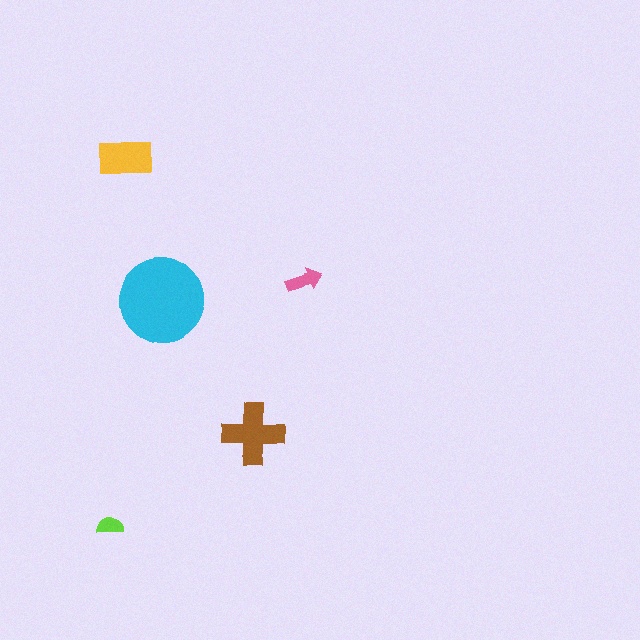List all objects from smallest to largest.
The lime semicircle, the pink arrow, the yellow rectangle, the brown cross, the cyan circle.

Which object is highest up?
The yellow rectangle is topmost.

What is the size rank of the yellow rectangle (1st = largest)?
3rd.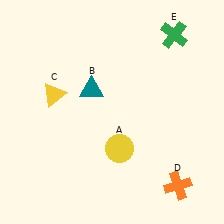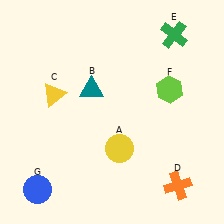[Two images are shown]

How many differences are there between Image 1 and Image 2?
There are 2 differences between the two images.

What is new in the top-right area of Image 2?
A lime hexagon (F) was added in the top-right area of Image 2.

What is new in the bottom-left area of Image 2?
A blue circle (G) was added in the bottom-left area of Image 2.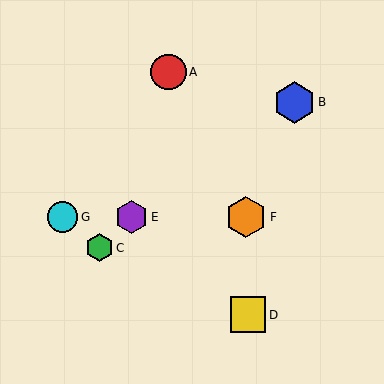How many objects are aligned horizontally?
3 objects (E, F, G) are aligned horizontally.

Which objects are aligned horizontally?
Objects E, F, G are aligned horizontally.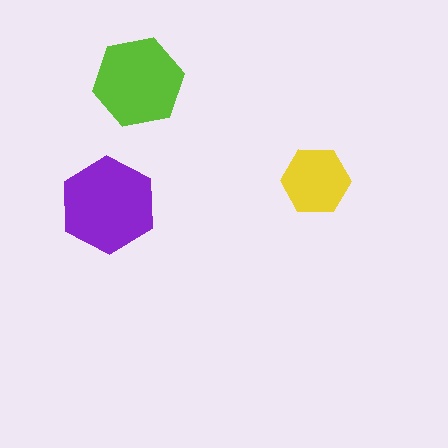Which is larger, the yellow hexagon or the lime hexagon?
The lime one.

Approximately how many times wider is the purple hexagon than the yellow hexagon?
About 1.5 times wider.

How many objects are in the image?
There are 3 objects in the image.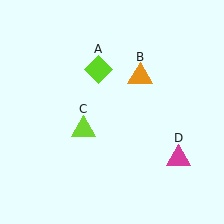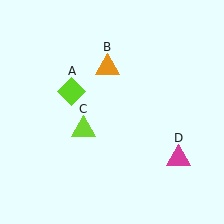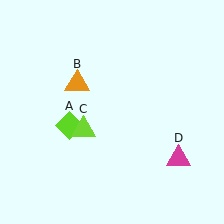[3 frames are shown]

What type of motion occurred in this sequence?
The lime diamond (object A), orange triangle (object B) rotated counterclockwise around the center of the scene.